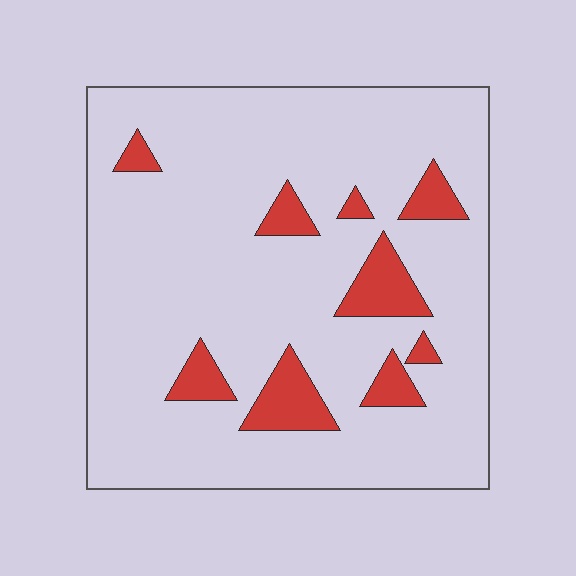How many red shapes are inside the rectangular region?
9.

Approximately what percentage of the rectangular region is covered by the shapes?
Approximately 10%.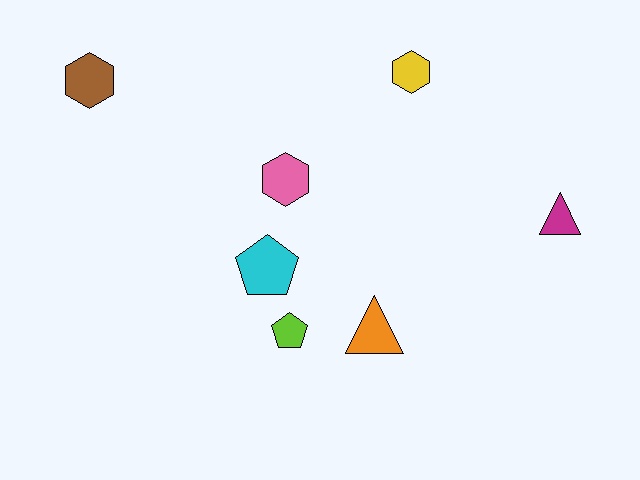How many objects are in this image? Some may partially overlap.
There are 7 objects.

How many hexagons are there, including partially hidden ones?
There are 3 hexagons.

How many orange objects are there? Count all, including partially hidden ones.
There is 1 orange object.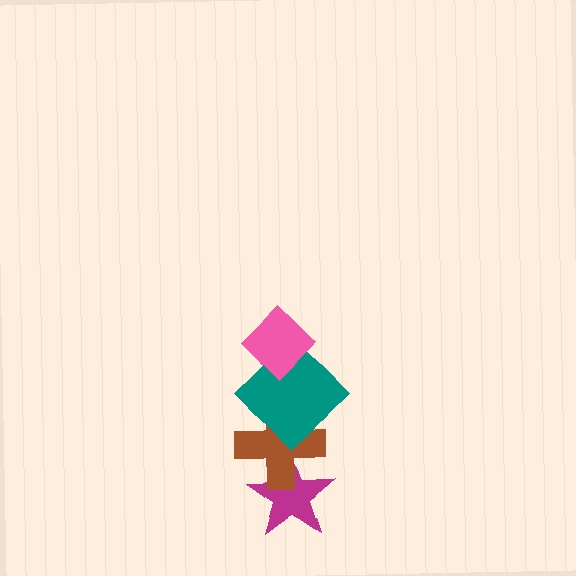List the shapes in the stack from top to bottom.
From top to bottom: the pink diamond, the teal diamond, the brown cross, the magenta star.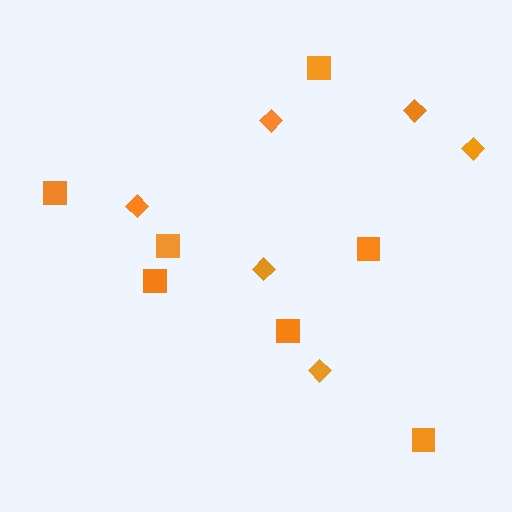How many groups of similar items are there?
There are 2 groups: one group of squares (7) and one group of diamonds (6).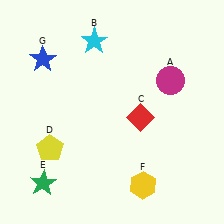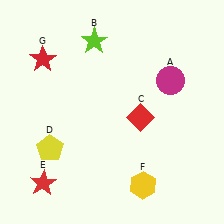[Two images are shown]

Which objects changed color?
B changed from cyan to lime. E changed from green to red. G changed from blue to red.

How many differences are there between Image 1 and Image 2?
There are 3 differences between the two images.